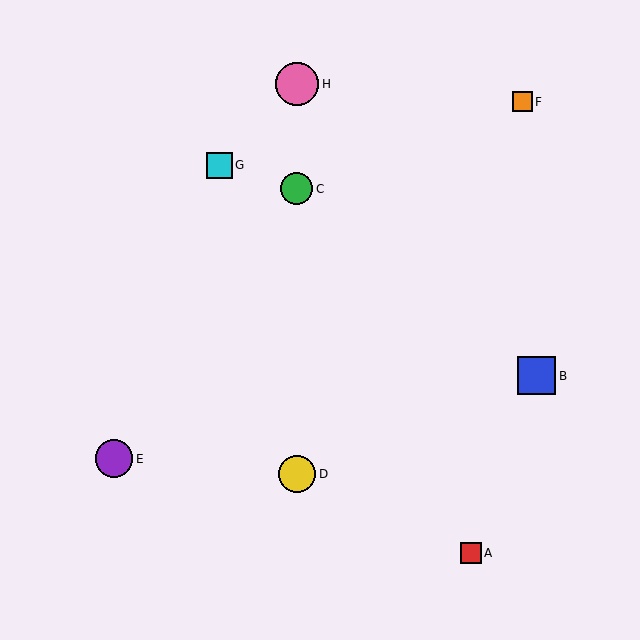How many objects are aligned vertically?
3 objects (C, D, H) are aligned vertically.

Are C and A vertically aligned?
No, C is at x≈297 and A is at x≈471.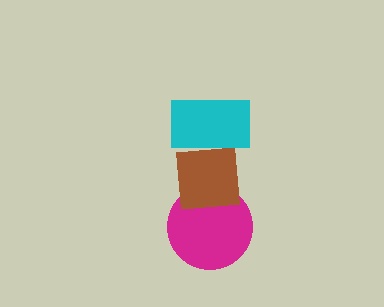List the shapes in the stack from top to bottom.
From top to bottom: the cyan rectangle, the brown square, the magenta circle.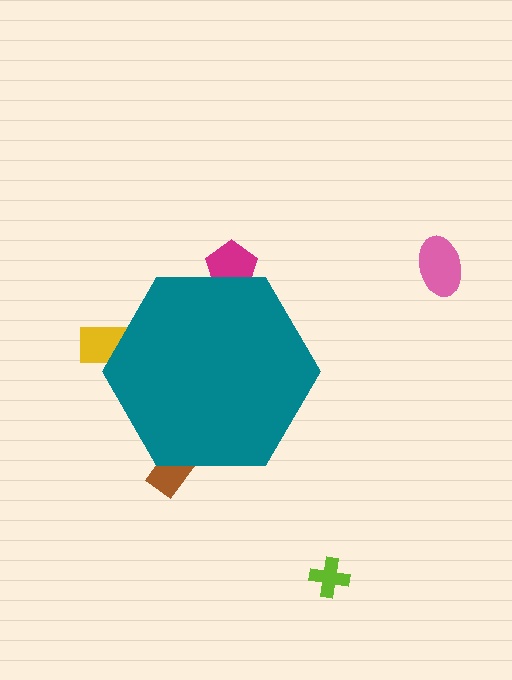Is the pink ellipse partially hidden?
No, the pink ellipse is fully visible.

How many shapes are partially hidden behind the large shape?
3 shapes are partially hidden.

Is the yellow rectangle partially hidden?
Yes, the yellow rectangle is partially hidden behind the teal hexagon.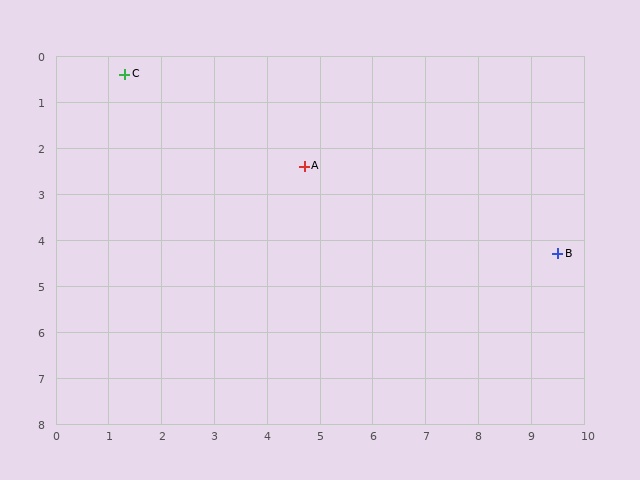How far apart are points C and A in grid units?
Points C and A are about 3.9 grid units apart.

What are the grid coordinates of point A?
Point A is at approximately (4.7, 2.4).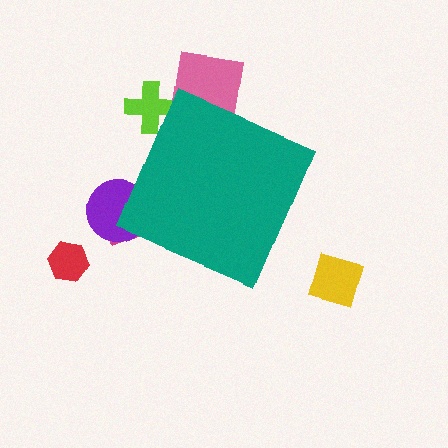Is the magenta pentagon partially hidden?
Yes, the magenta pentagon is partially hidden behind the teal diamond.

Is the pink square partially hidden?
Yes, the pink square is partially hidden behind the teal diamond.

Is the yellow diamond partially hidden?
No, the yellow diamond is fully visible.